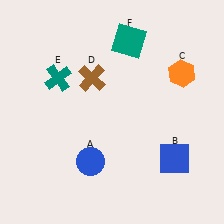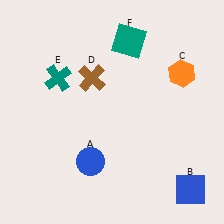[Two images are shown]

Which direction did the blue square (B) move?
The blue square (B) moved down.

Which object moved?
The blue square (B) moved down.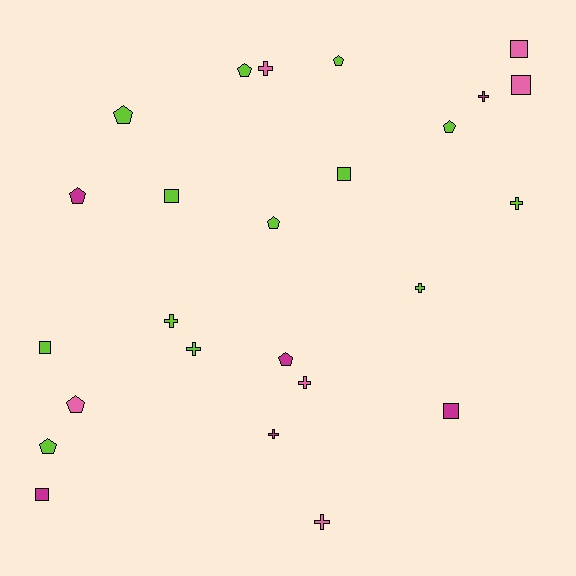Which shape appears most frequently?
Cross, with 9 objects.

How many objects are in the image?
There are 25 objects.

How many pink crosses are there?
There are 3 pink crosses.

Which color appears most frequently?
Lime, with 13 objects.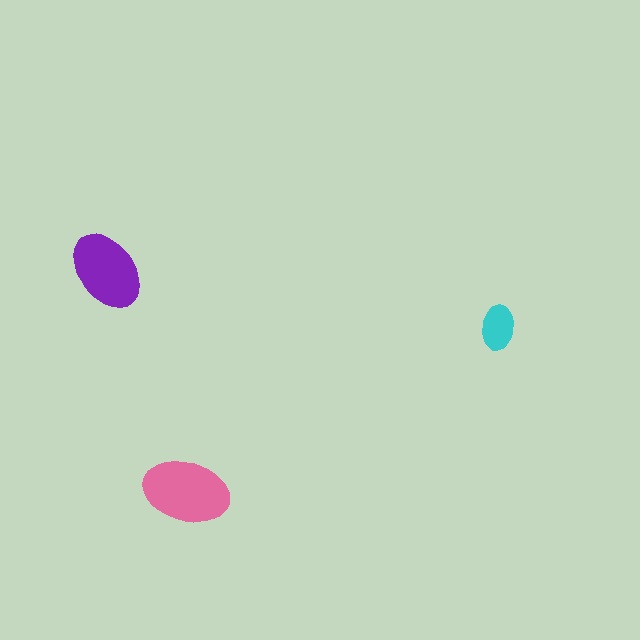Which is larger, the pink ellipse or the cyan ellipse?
The pink one.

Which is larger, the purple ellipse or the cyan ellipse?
The purple one.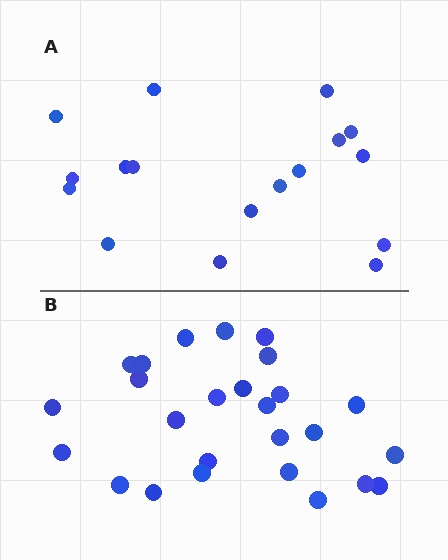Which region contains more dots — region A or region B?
Region B (the bottom region) has more dots.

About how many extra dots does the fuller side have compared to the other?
Region B has roughly 8 or so more dots than region A.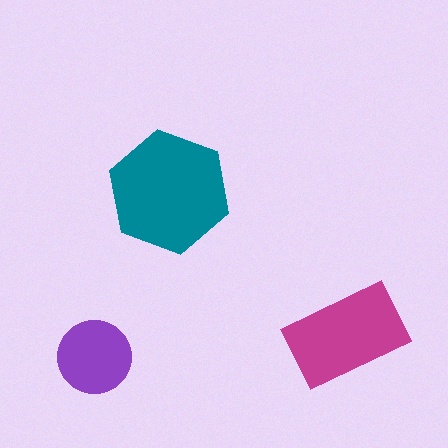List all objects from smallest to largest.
The purple circle, the magenta rectangle, the teal hexagon.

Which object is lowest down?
The purple circle is bottommost.